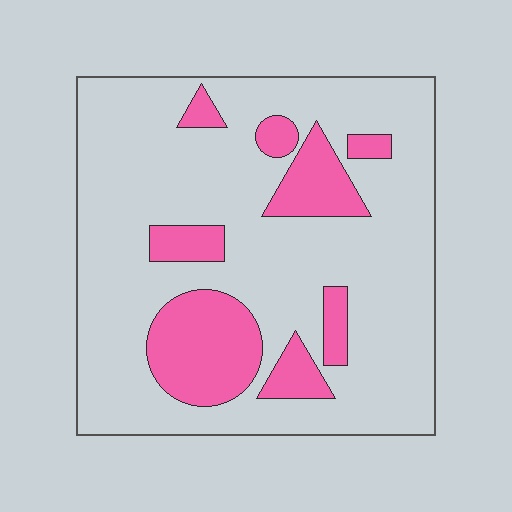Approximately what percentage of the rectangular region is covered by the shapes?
Approximately 20%.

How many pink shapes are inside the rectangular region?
8.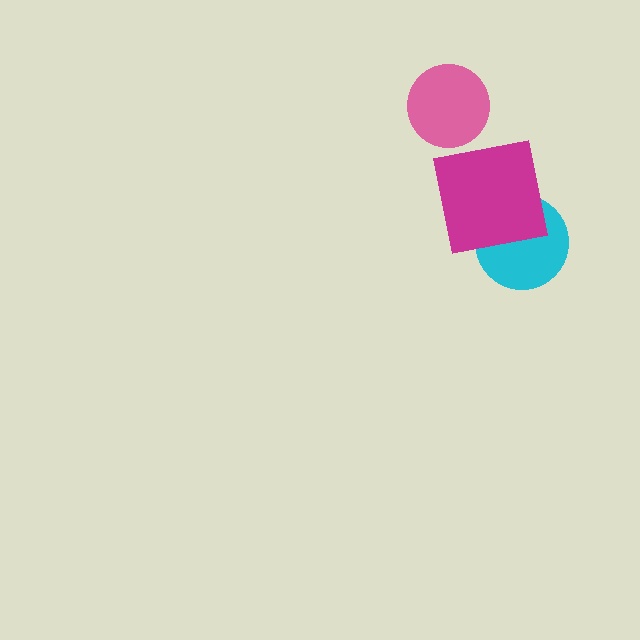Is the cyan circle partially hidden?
Yes, it is partially covered by another shape.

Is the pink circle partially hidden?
No, no other shape covers it.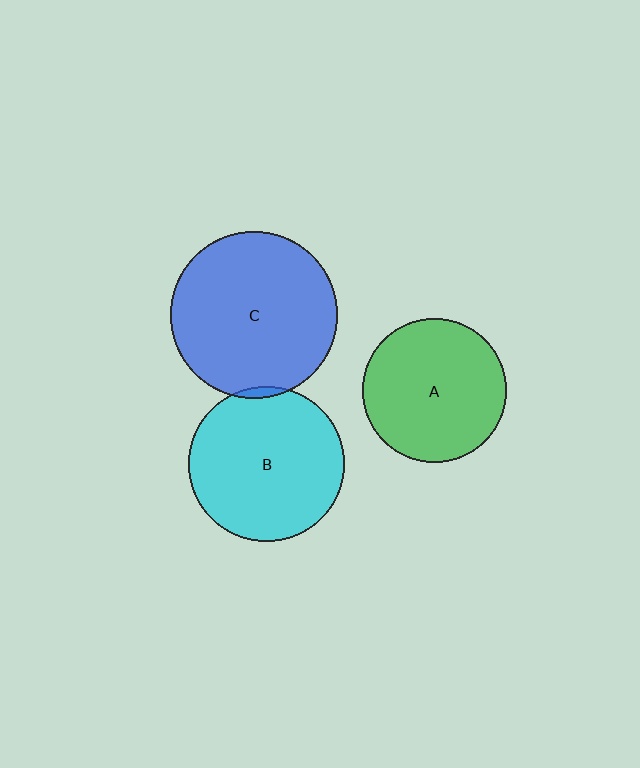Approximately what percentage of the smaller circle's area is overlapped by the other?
Approximately 5%.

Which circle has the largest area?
Circle C (blue).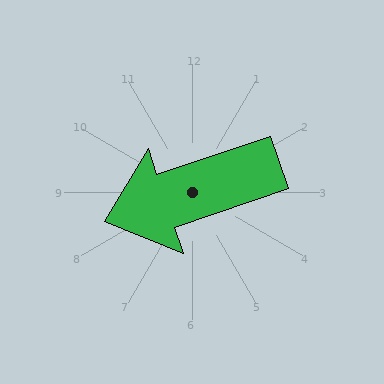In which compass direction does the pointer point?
West.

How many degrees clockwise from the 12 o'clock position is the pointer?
Approximately 251 degrees.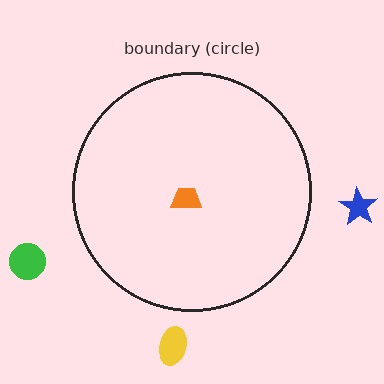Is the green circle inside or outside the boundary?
Outside.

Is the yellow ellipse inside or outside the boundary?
Outside.